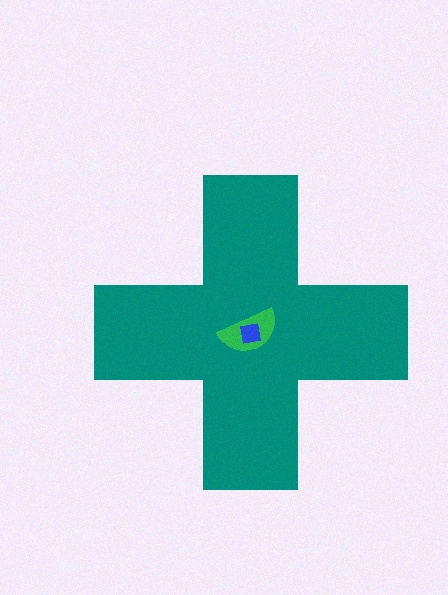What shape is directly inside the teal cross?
The green semicircle.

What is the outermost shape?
The teal cross.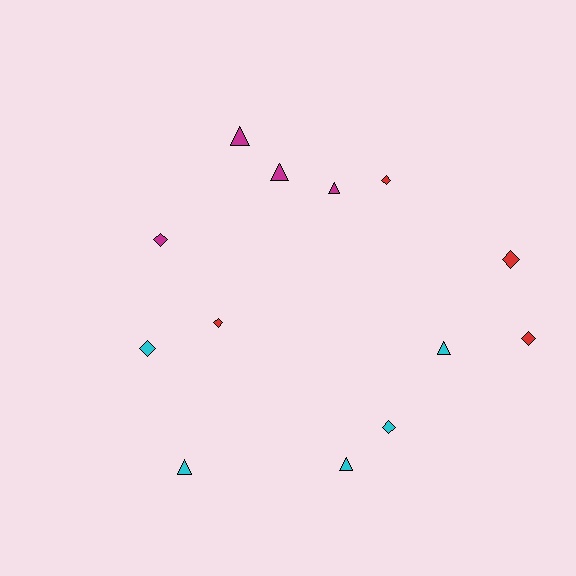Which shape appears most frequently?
Diamond, with 7 objects.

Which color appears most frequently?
Cyan, with 5 objects.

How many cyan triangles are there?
There are 3 cyan triangles.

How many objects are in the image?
There are 13 objects.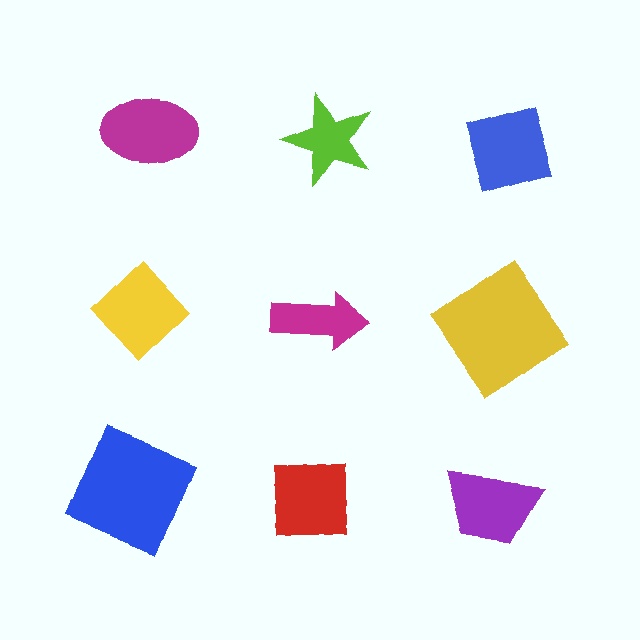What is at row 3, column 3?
A purple trapezoid.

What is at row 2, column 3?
A yellow diamond.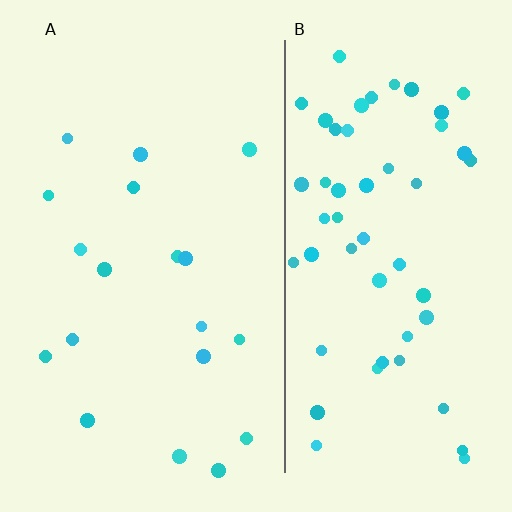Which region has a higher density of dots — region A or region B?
B (the right).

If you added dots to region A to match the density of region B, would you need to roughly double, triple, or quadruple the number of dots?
Approximately triple.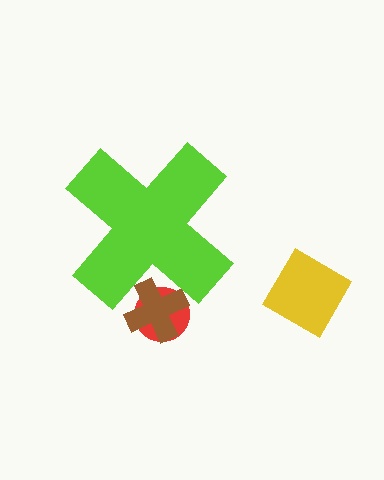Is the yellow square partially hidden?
No, the yellow square is fully visible.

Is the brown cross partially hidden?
Yes, the brown cross is partially hidden behind the lime cross.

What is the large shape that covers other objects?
A lime cross.